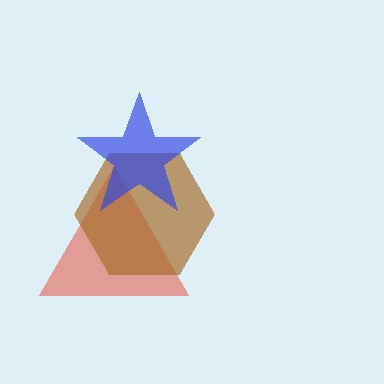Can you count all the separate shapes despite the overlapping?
Yes, there are 3 separate shapes.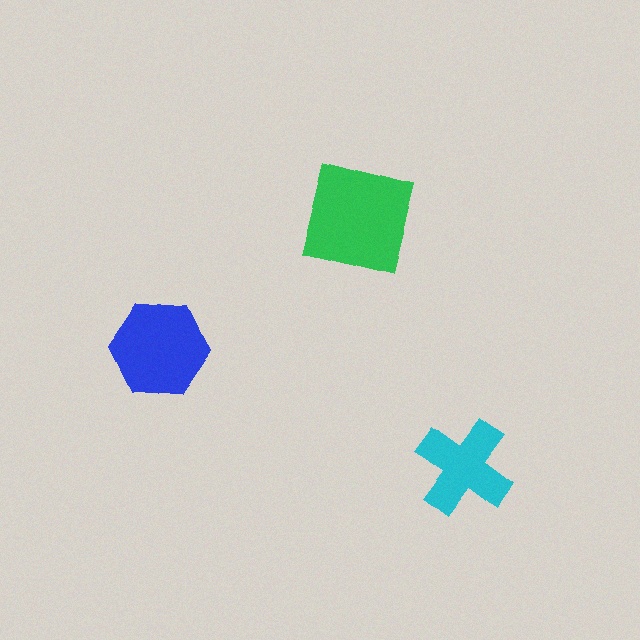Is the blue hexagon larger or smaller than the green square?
Smaller.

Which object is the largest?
The green square.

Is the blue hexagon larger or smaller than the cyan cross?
Larger.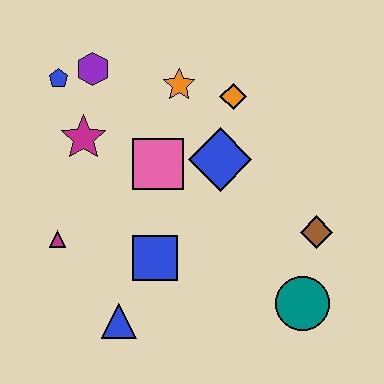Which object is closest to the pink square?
The blue diamond is closest to the pink square.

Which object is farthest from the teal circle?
The blue pentagon is farthest from the teal circle.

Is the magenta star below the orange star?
Yes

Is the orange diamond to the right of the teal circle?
No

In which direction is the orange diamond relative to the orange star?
The orange diamond is to the right of the orange star.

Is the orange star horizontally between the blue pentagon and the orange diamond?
Yes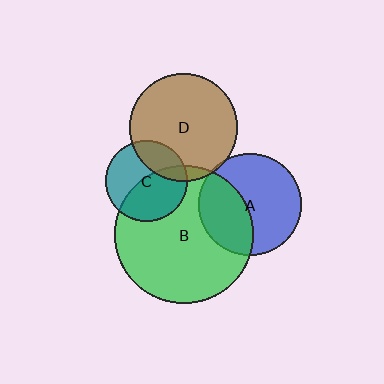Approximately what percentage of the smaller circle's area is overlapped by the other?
Approximately 50%.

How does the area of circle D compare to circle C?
Approximately 1.7 times.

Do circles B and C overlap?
Yes.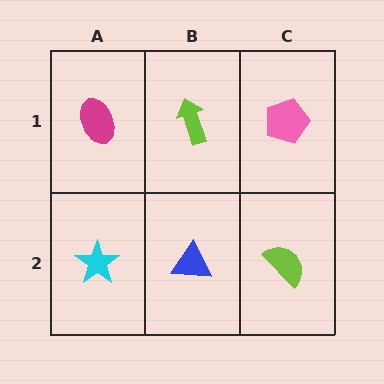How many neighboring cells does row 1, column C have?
2.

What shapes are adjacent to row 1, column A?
A cyan star (row 2, column A), a lime arrow (row 1, column B).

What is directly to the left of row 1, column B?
A magenta ellipse.